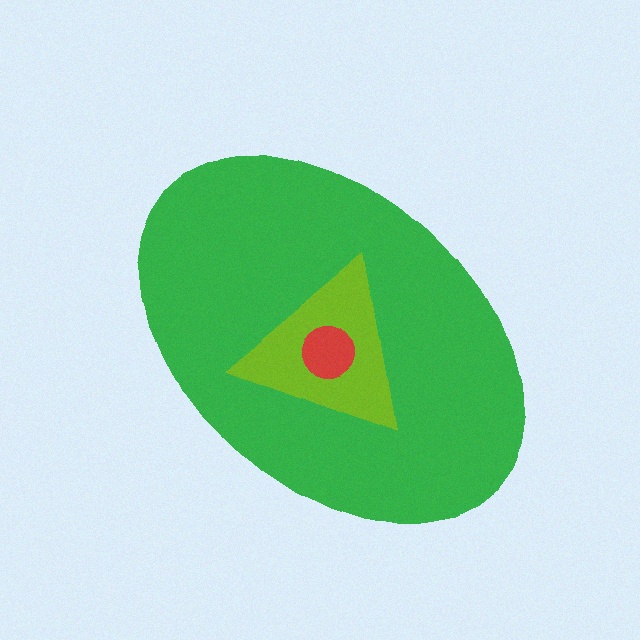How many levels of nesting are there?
3.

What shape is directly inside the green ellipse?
The lime triangle.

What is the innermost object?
The red circle.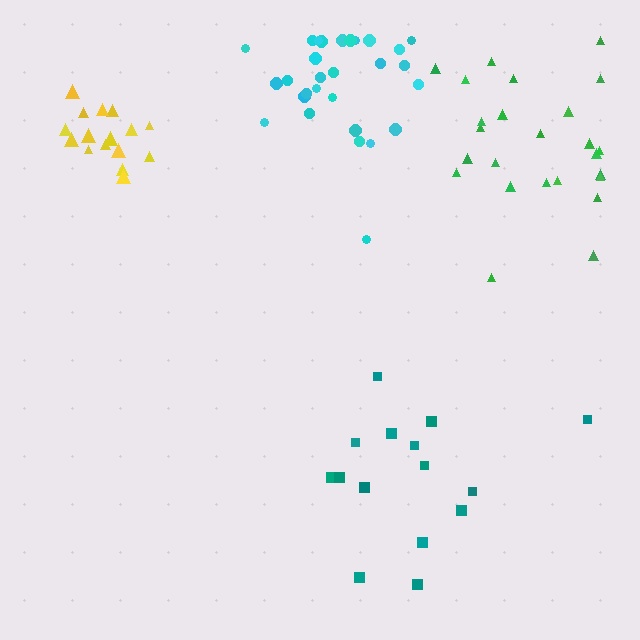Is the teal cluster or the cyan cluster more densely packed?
Cyan.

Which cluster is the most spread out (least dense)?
Teal.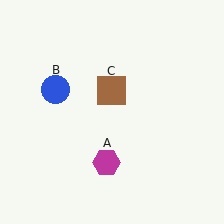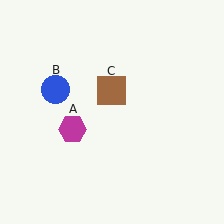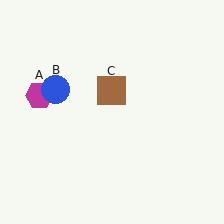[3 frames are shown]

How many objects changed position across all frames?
1 object changed position: magenta hexagon (object A).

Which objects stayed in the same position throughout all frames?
Blue circle (object B) and brown square (object C) remained stationary.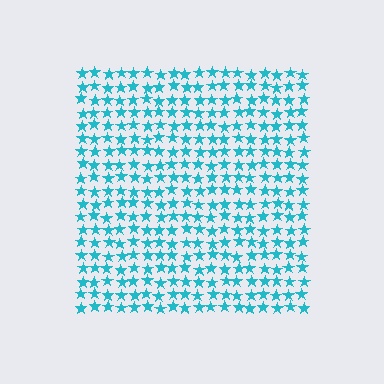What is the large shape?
The large shape is a square.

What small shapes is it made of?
It is made of small stars.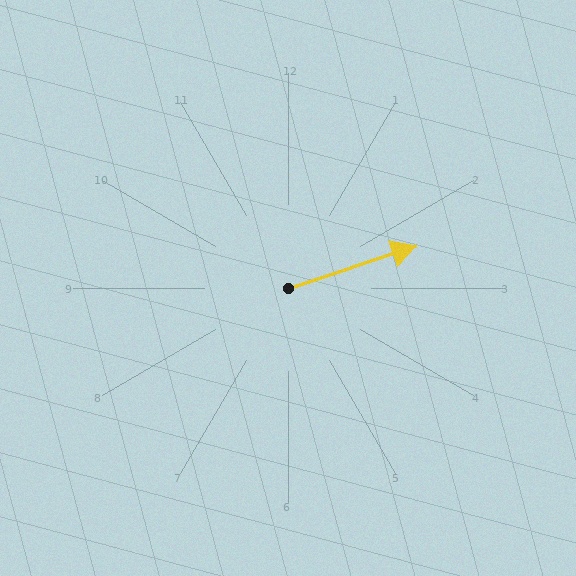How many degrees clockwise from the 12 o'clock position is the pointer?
Approximately 72 degrees.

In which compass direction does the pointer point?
East.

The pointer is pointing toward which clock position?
Roughly 2 o'clock.